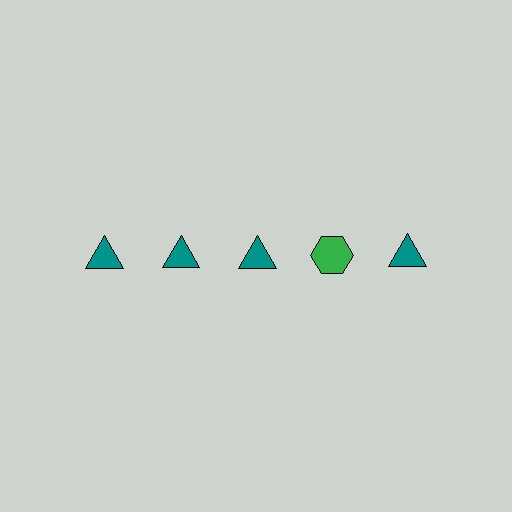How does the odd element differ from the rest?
It differs in both color (green instead of teal) and shape (hexagon instead of triangle).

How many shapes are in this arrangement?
There are 5 shapes arranged in a grid pattern.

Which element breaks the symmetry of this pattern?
The green hexagon in the top row, second from right column breaks the symmetry. All other shapes are teal triangles.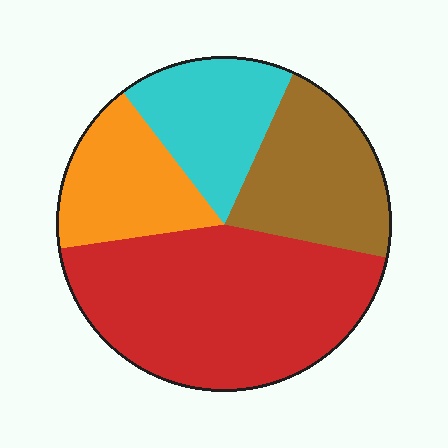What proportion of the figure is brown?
Brown covers 21% of the figure.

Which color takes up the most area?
Red, at roughly 45%.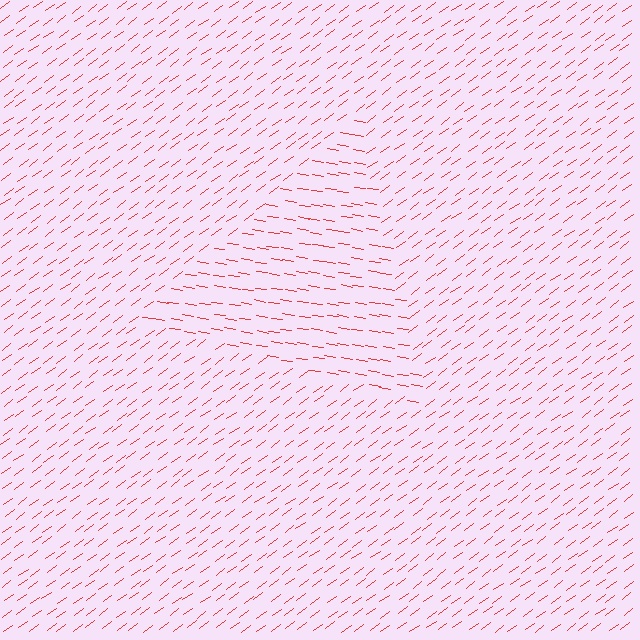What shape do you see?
I see a triangle.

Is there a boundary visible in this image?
Yes, there is a texture boundary formed by a change in line orientation.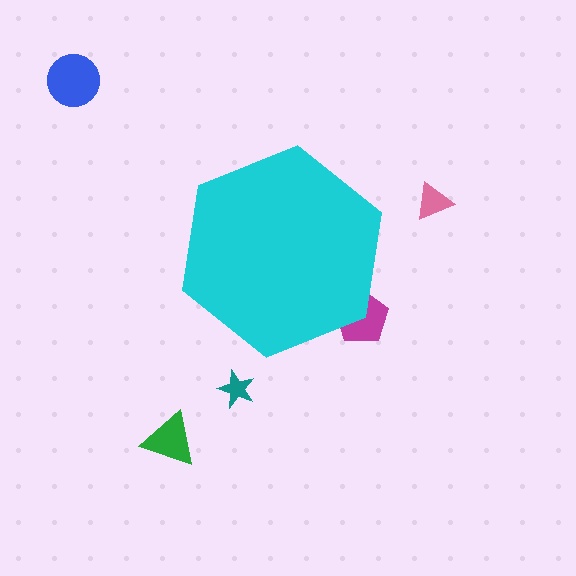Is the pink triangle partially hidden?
No, the pink triangle is fully visible.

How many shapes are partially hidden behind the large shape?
1 shape is partially hidden.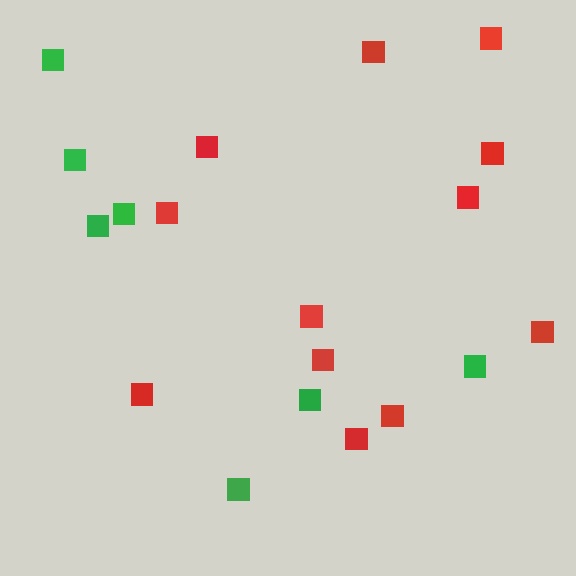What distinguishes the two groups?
There are 2 groups: one group of red squares (12) and one group of green squares (7).